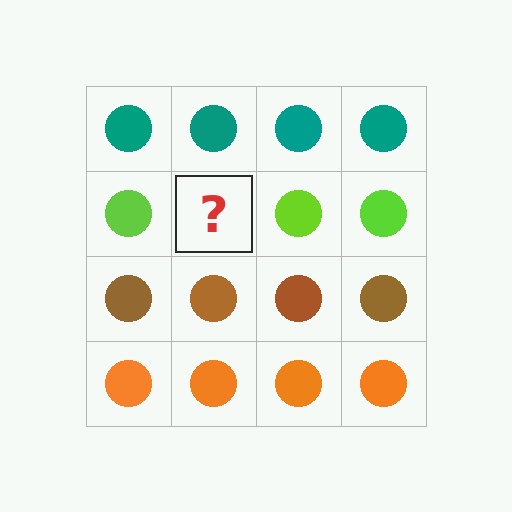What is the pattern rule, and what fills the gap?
The rule is that each row has a consistent color. The gap should be filled with a lime circle.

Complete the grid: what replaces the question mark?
The question mark should be replaced with a lime circle.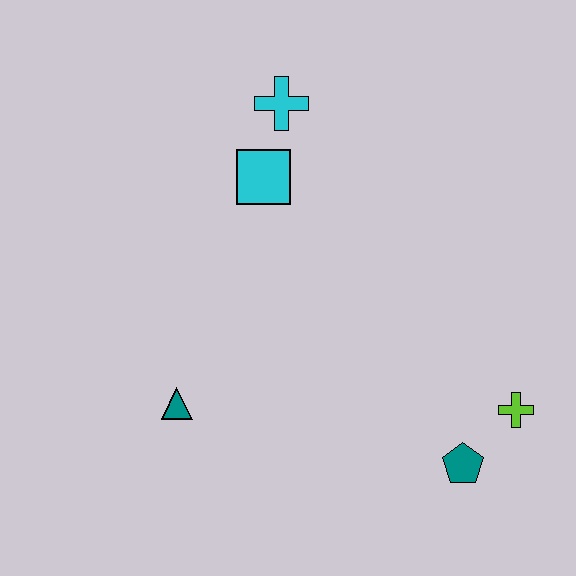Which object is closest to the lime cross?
The teal pentagon is closest to the lime cross.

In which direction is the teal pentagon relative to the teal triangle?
The teal pentagon is to the right of the teal triangle.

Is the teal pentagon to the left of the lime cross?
Yes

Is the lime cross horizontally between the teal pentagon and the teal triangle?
No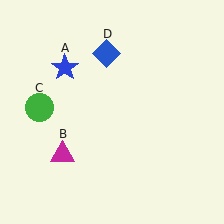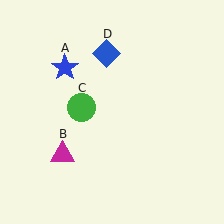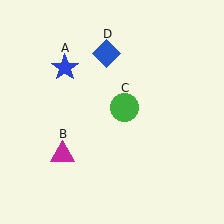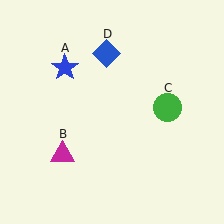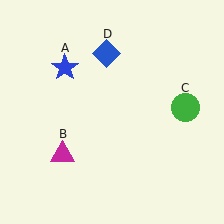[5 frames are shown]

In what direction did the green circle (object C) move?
The green circle (object C) moved right.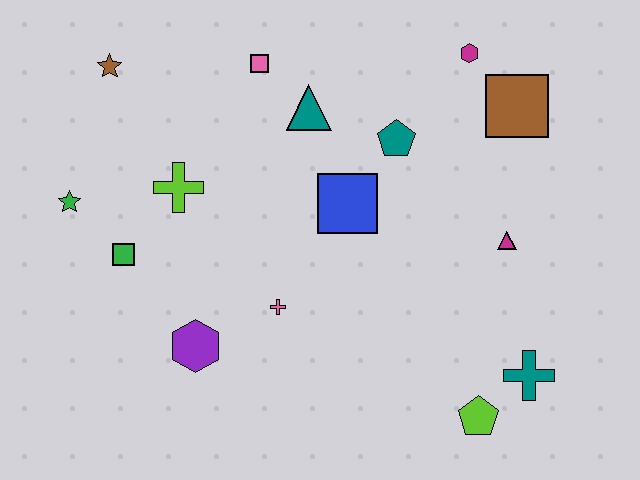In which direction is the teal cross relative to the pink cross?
The teal cross is to the right of the pink cross.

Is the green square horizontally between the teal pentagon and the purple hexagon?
No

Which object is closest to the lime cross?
The green square is closest to the lime cross.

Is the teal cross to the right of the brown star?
Yes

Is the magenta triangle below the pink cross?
No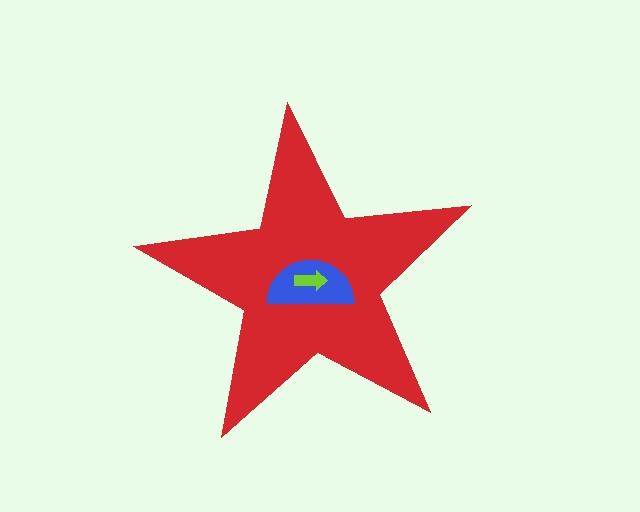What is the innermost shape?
The lime arrow.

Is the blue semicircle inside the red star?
Yes.